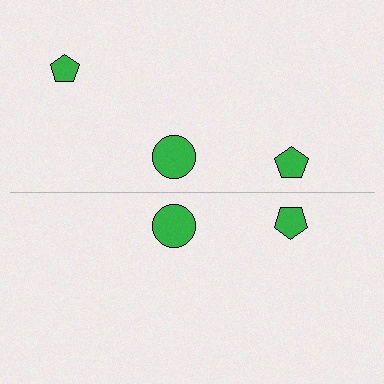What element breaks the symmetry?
A green pentagon is missing from the bottom side.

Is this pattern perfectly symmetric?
No, the pattern is not perfectly symmetric. A green pentagon is missing from the bottom side.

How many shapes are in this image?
There are 5 shapes in this image.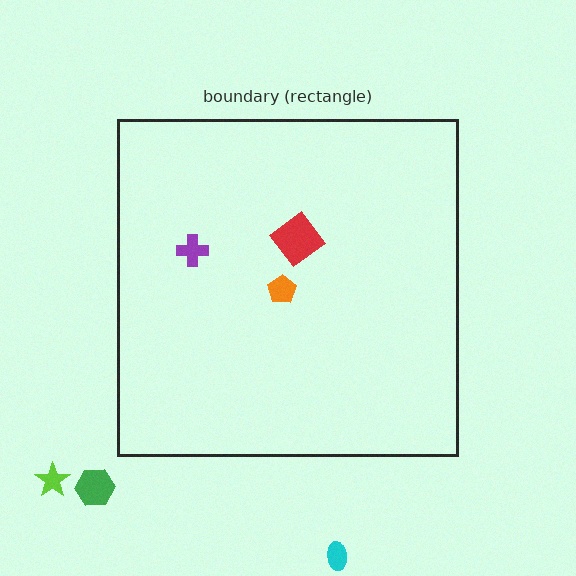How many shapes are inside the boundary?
3 inside, 3 outside.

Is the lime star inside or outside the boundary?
Outside.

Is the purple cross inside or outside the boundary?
Inside.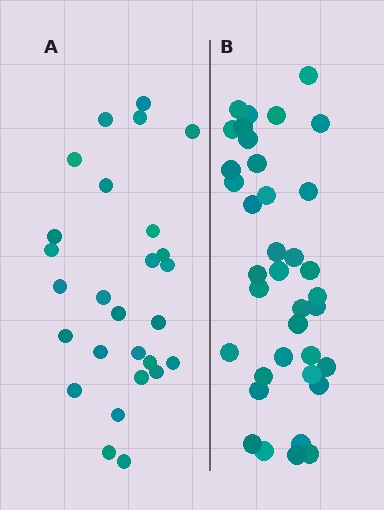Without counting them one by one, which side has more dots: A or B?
Region B (the right region) has more dots.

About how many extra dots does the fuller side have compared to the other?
Region B has roughly 10 or so more dots than region A.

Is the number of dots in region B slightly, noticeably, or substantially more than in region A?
Region B has noticeably more, but not dramatically so. The ratio is roughly 1.4 to 1.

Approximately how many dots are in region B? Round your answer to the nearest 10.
About 40 dots. (The exact count is 37, which rounds to 40.)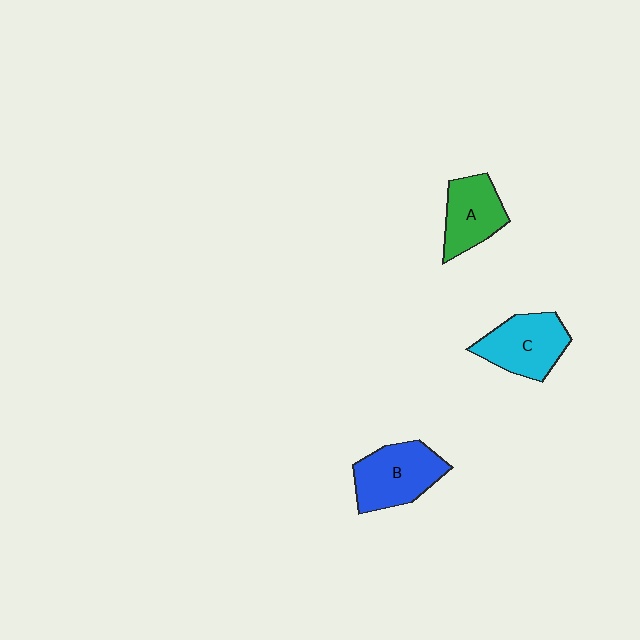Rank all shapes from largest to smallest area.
From largest to smallest: B (blue), C (cyan), A (green).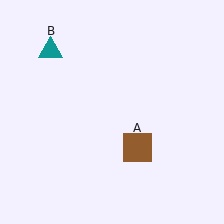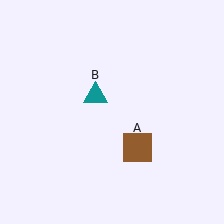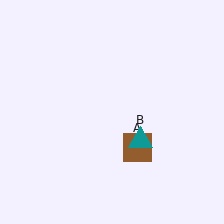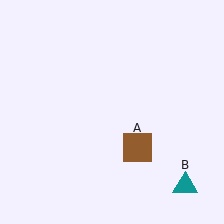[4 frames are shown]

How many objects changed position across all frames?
1 object changed position: teal triangle (object B).